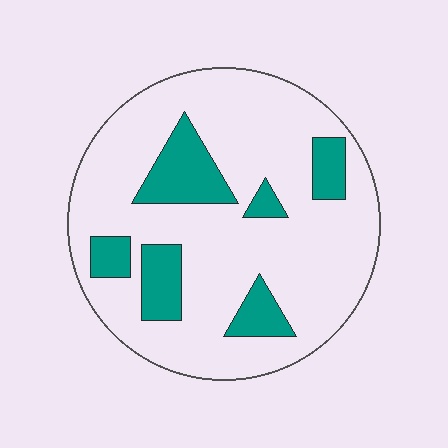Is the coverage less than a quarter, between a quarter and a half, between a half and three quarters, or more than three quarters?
Less than a quarter.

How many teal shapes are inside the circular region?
6.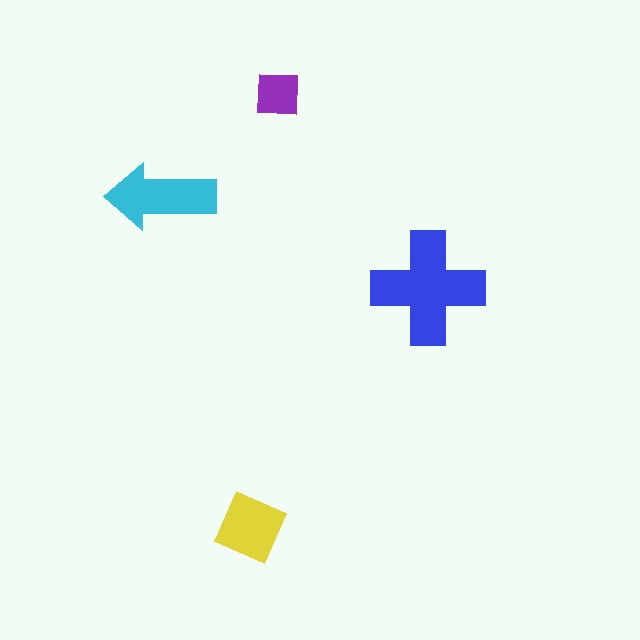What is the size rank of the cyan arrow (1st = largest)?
2nd.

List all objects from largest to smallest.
The blue cross, the cyan arrow, the yellow diamond, the purple square.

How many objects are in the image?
There are 4 objects in the image.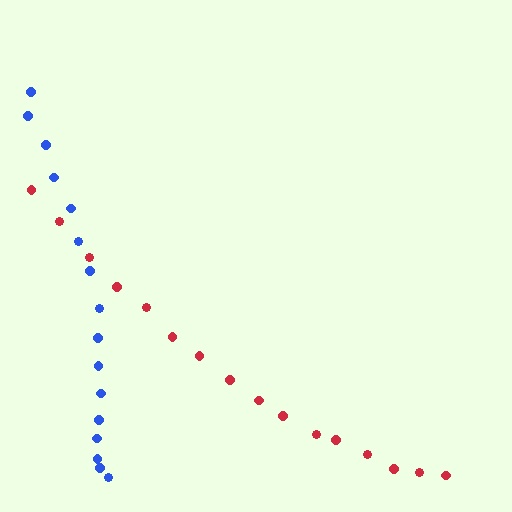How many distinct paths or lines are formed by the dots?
There are 2 distinct paths.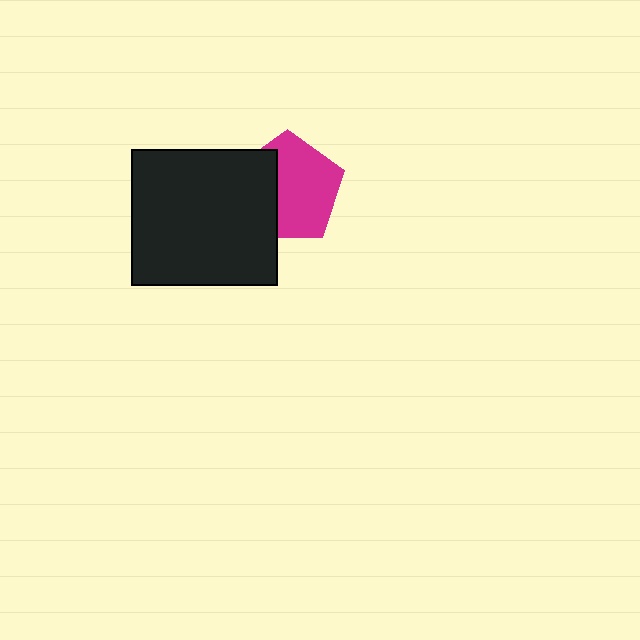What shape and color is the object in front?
The object in front is a black rectangle.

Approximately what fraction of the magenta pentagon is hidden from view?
Roughly 36% of the magenta pentagon is hidden behind the black rectangle.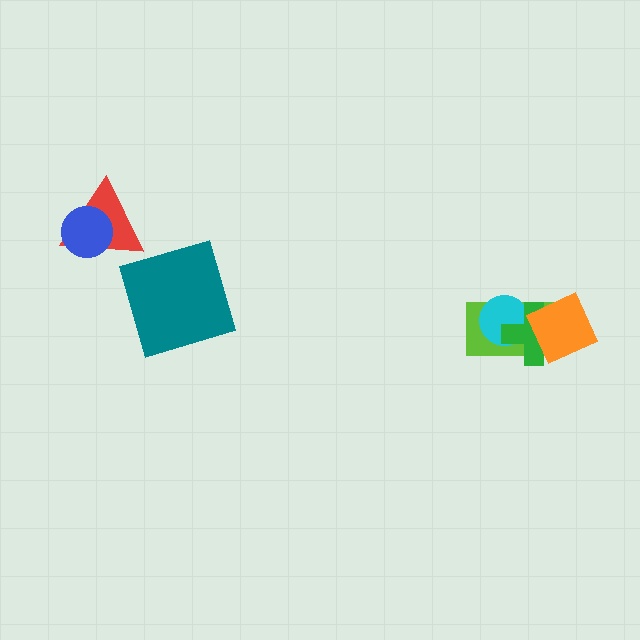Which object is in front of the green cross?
The orange diamond is in front of the green cross.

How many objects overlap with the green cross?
3 objects overlap with the green cross.